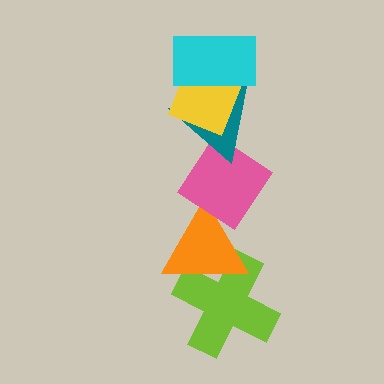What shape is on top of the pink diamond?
The teal triangle is on top of the pink diamond.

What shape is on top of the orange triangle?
The pink diamond is on top of the orange triangle.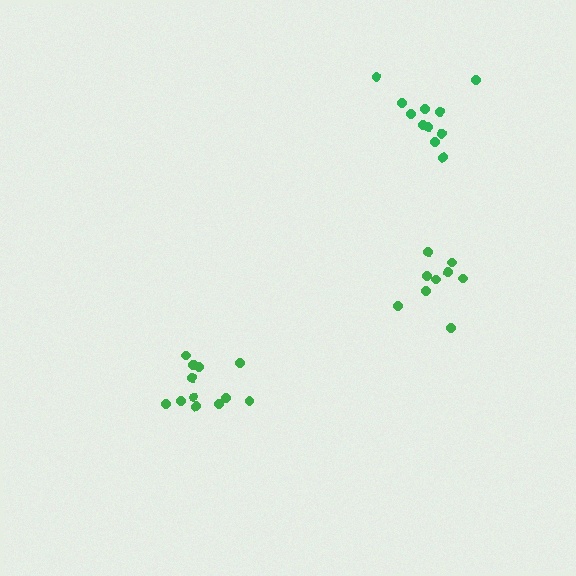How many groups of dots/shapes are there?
There are 3 groups.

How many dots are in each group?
Group 1: 9 dots, Group 2: 12 dots, Group 3: 11 dots (32 total).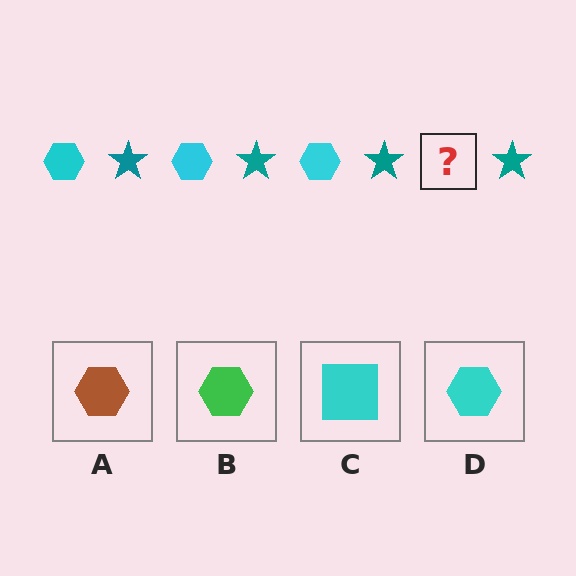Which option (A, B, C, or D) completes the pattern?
D.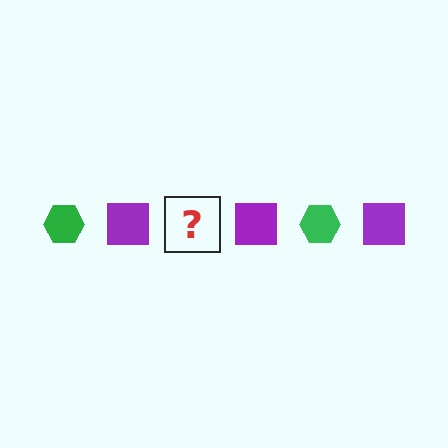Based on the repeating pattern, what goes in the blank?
The blank should be a green hexagon.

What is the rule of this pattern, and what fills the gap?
The rule is that the pattern alternates between green hexagon and purple square. The gap should be filled with a green hexagon.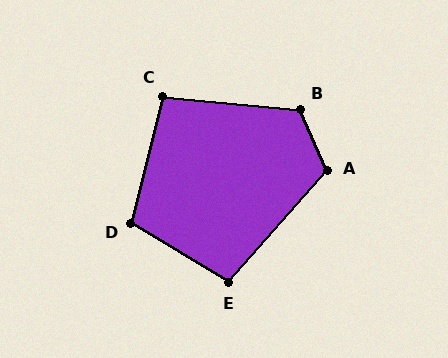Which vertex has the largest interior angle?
B, at approximately 119 degrees.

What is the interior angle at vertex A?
Approximately 115 degrees (obtuse).